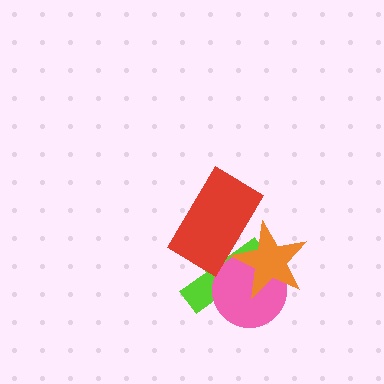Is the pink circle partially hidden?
Yes, it is partially covered by another shape.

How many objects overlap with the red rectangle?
2 objects overlap with the red rectangle.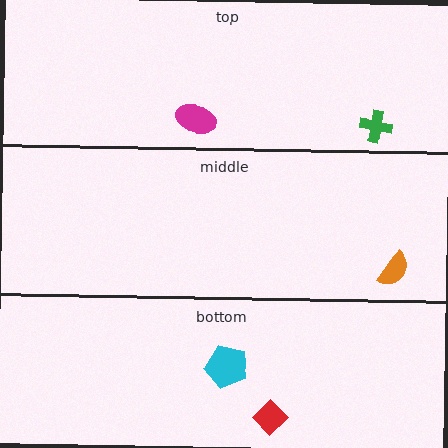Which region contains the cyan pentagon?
The bottom region.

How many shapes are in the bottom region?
2.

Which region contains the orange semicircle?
The middle region.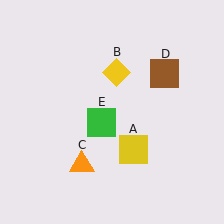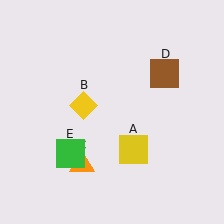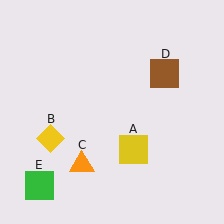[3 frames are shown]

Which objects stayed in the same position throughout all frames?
Yellow square (object A) and orange triangle (object C) and brown square (object D) remained stationary.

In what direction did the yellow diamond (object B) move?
The yellow diamond (object B) moved down and to the left.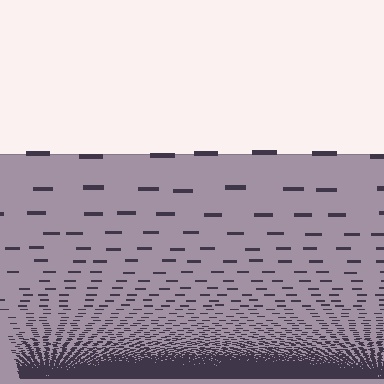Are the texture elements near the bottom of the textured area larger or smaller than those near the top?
Smaller. The gradient is inverted — elements near the bottom are smaller and denser.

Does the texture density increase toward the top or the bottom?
Density increases toward the bottom.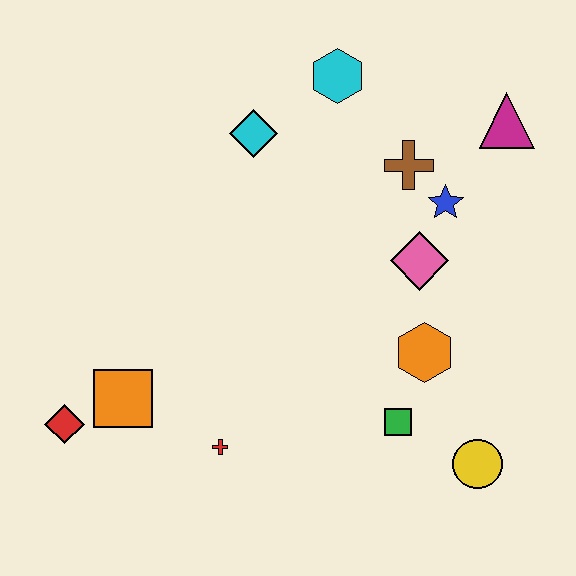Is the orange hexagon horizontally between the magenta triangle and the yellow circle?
No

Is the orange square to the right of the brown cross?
No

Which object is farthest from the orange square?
The magenta triangle is farthest from the orange square.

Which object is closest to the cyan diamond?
The cyan hexagon is closest to the cyan diamond.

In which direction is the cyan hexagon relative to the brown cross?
The cyan hexagon is above the brown cross.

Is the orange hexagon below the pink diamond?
Yes